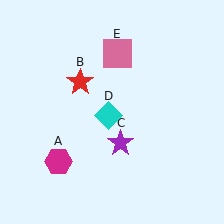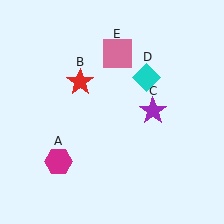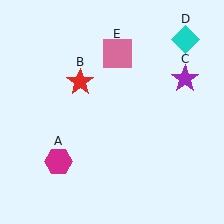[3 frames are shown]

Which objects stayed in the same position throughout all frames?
Magenta hexagon (object A) and red star (object B) and pink square (object E) remained stationary.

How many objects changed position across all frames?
2 objects changed position: purple star (object C), cyan diamond (object D).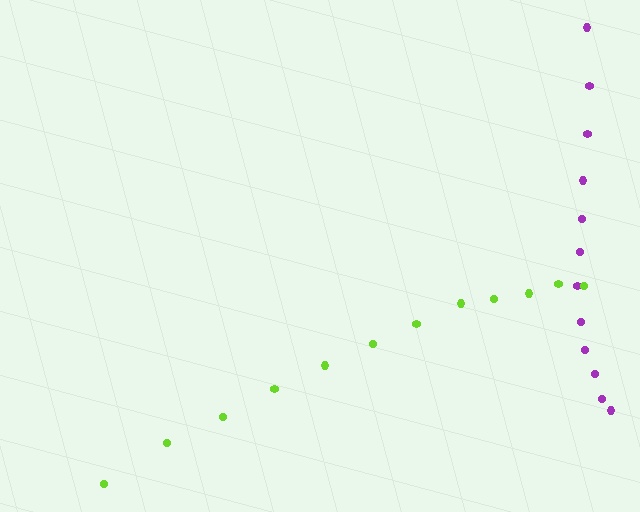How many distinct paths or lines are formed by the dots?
There are 2 distinct paths.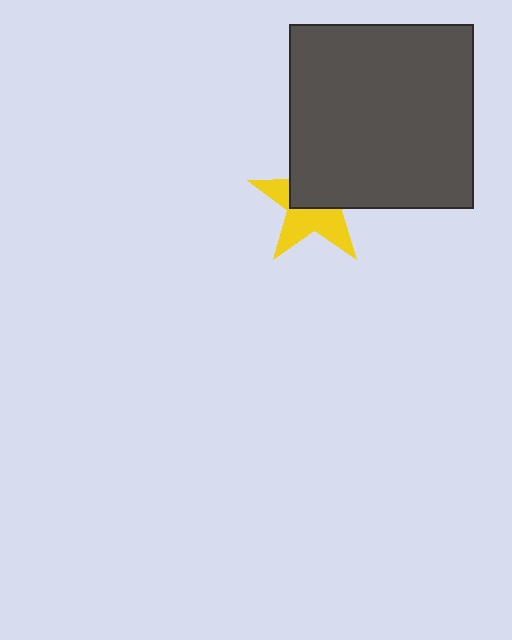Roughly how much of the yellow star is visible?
About half of it is visible (roughly 49%).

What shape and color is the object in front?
The object in front is a dark gray square.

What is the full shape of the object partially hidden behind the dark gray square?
The partially hidden object is a yellow star.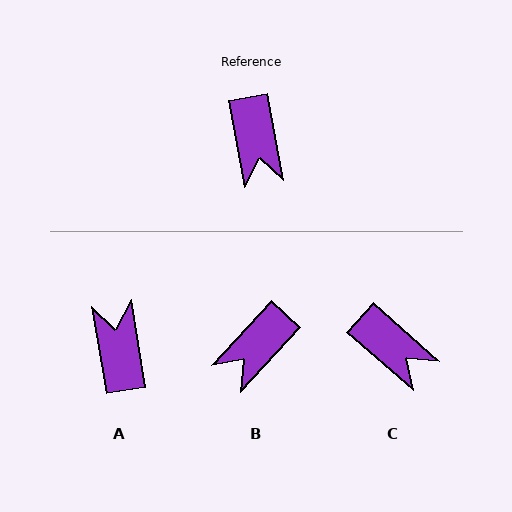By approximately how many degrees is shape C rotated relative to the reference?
Approximately 38 degrees counter-clockwise.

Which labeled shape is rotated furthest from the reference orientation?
A, about 179 degrees away.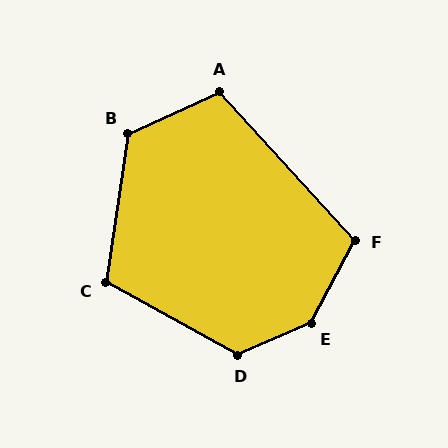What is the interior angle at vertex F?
Approximately 110 degrees (obtuse).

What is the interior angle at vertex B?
Approximately 123 degrees (obtuse).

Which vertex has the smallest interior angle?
A, at approximately 108 degrees.